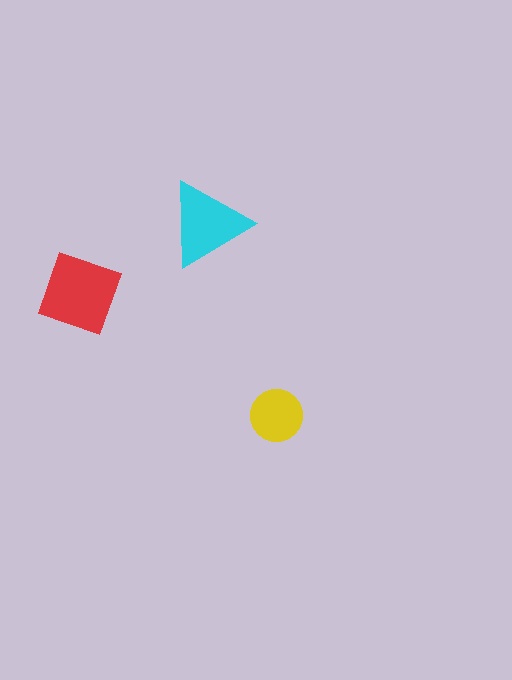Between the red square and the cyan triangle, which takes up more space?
The red square.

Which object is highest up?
The cyan triangle is topmost.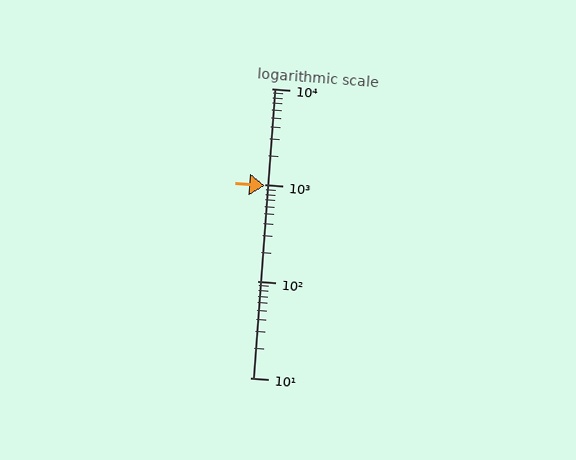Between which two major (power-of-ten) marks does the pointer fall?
The pointer is between 100 and 1000.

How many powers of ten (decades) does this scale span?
The scale spans 3 decades, from 10 to 10000.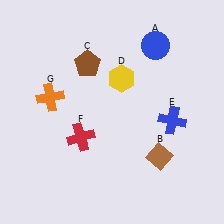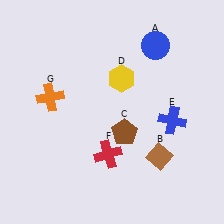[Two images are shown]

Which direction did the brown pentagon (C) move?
The brown pentagon (C) moved down.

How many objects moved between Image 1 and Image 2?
2 objects moved between the two images.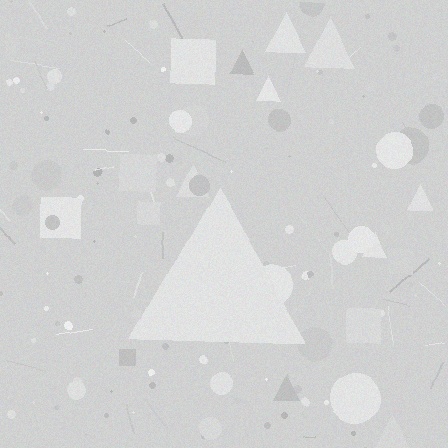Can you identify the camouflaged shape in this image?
The camouflaged shape is a triangle.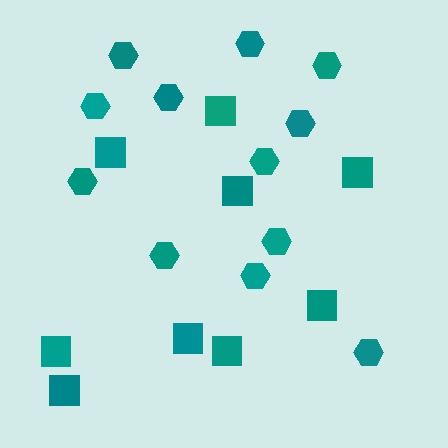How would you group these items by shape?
There are 2 groups: one group of squares (9) and one group of hexagons (12).